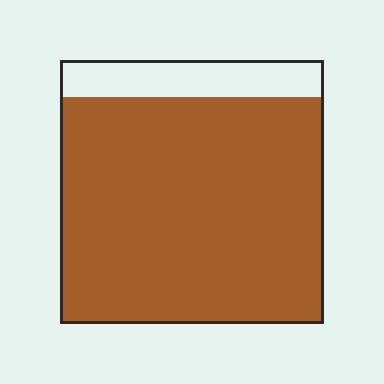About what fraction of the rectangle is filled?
About seven eighths (7/8).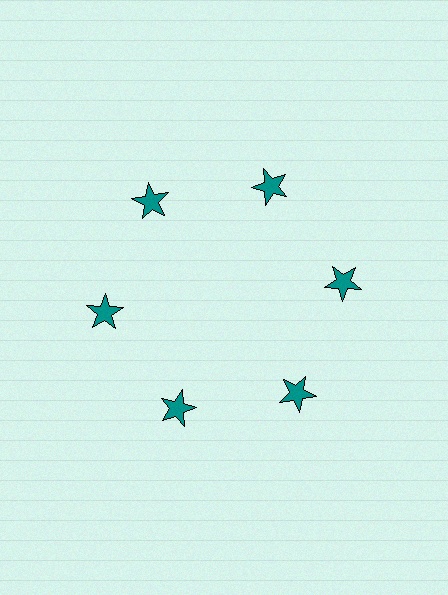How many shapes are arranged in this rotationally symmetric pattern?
There are 6 shapes, arranged in 6 groups of 1.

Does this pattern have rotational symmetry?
Yes, this pattern has 6-fold rotational symmetry. It looks the same after rotating 60 degrees around the center.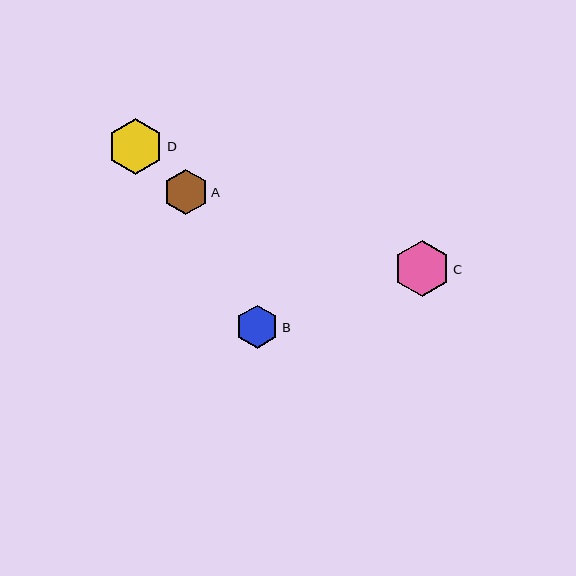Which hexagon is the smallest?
Hexagon B is the smallest with a size of approximately 43 pixels.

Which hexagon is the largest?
Hexagon D is the largest with a size of approximately 56 pixels.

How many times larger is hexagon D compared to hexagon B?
Hexagon D is approximately 1.3 times the size of hexagon B.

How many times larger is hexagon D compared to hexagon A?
Hexagon D is approximately 1.2 times the size of hexagon A.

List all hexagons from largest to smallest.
From largest to smallest: D, C, A, B.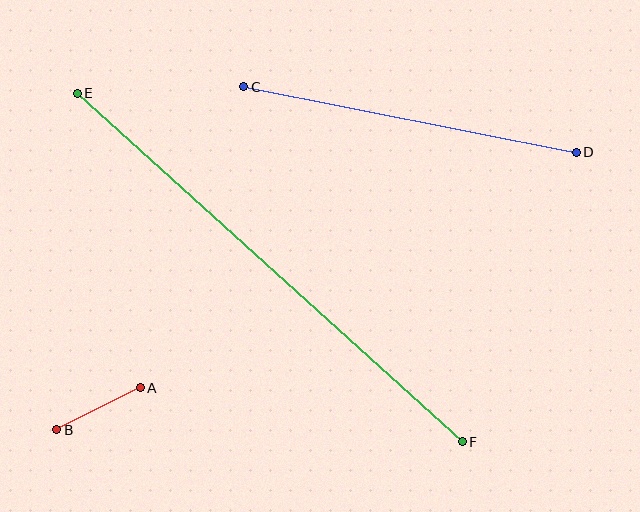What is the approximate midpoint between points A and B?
The midpoint is at approximately (98, 409) pixels.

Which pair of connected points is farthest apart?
Points E and F are farthest apart.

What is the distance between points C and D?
The distance is approximately 339 pixels.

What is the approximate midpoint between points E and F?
The midpoint is at approximately (270, 268) pixels.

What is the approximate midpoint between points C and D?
The midpoint is at approximately (410, 120) pixels.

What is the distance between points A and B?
The distance is approximately 93 pixels.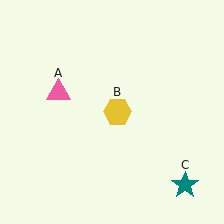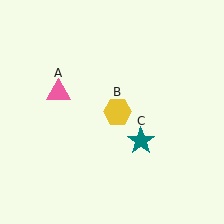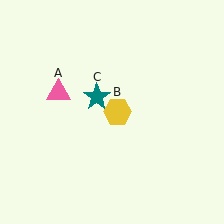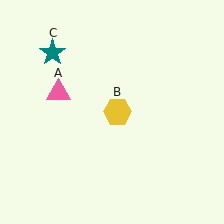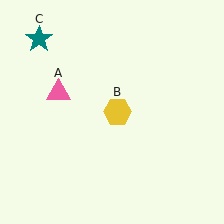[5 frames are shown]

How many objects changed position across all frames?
1 object changed position: teal star (object C).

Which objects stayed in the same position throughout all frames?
Pink triangle (object A) and yellow hexagon (object B) remained stationary.